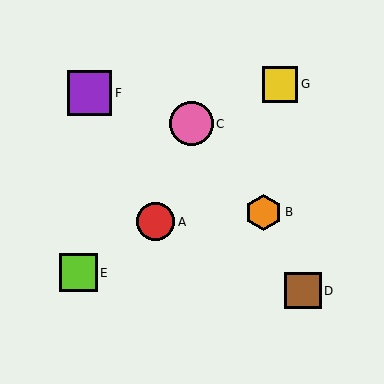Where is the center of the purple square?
The center of the purple square is at (90, 93).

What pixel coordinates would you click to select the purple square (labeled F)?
Click at (90, 93) to select the purple square F.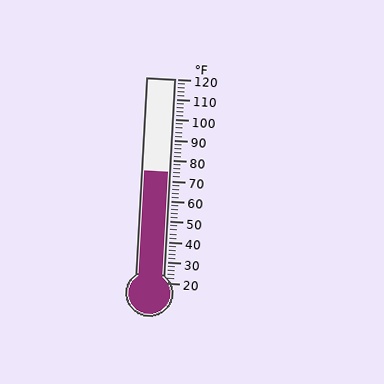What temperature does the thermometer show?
The thermometer shows approximately 74°F.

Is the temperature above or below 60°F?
The temperature is above 60°F.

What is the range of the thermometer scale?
The thermometer scale ranges from 20°F to 120°F.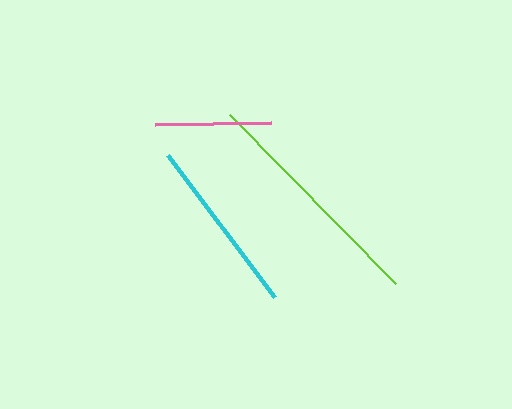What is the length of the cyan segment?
The cyan segment is approximately 178 pixels long.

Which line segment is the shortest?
The pink line is the shortest at approximately 116 pixels.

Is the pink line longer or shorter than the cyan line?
The cyan line is longer than the pink line.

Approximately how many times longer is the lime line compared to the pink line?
The lime line is approximately 2.0 times the length of the pink line.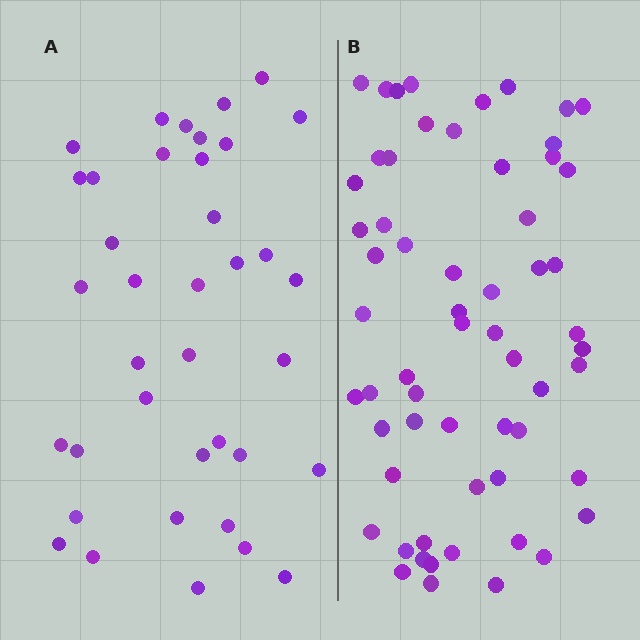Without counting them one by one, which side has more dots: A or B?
Region B (the right region) has more dots.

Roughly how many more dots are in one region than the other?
Region B has approximately 20 more dots than region A.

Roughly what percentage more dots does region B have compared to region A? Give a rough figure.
About 60% more.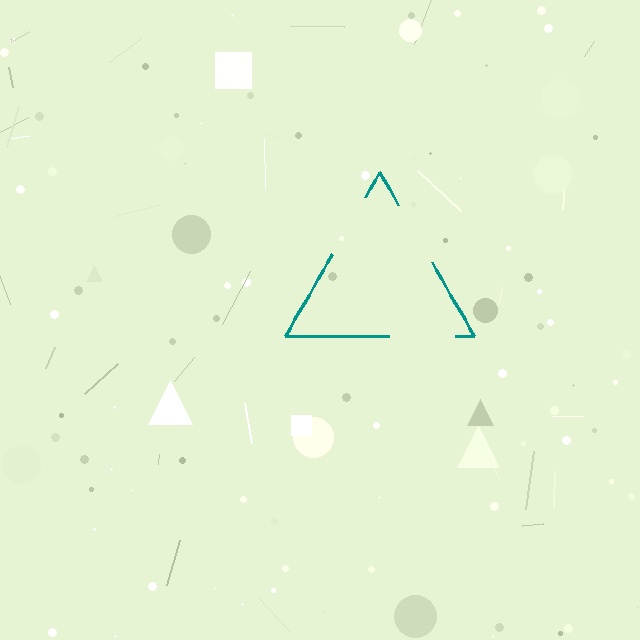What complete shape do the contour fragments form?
The contour fragments form a triangle.